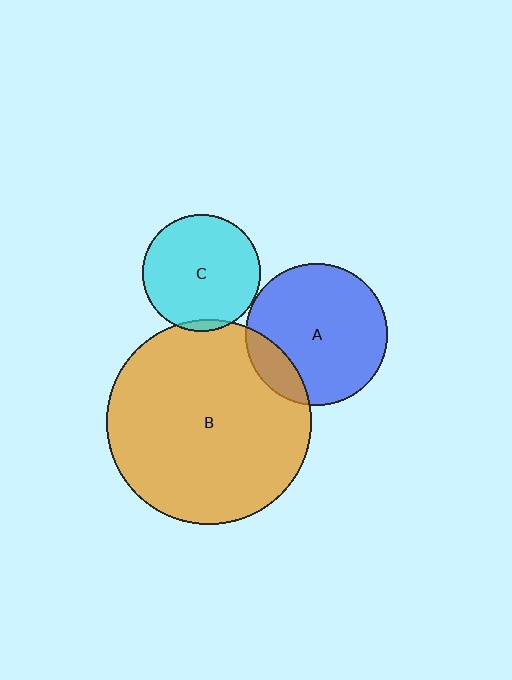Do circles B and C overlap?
Yes.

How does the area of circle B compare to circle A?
Approximately 2.1 times.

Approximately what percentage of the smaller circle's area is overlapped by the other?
Approximately 5%.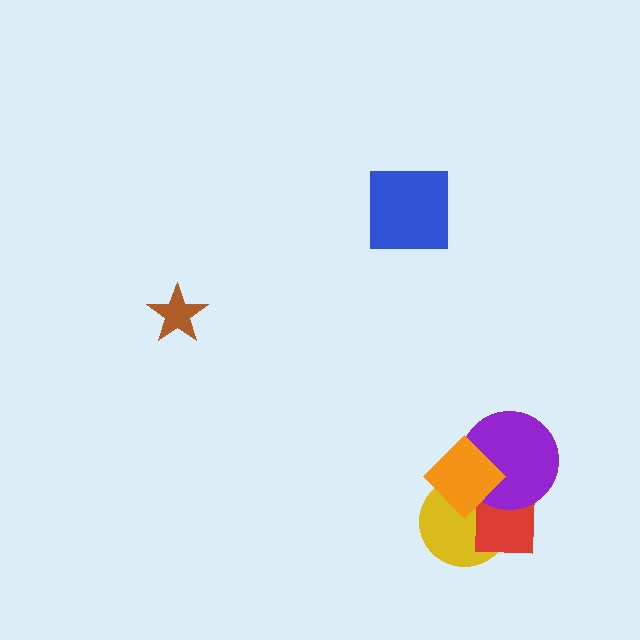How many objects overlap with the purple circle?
3 objects overlap with the purple circle.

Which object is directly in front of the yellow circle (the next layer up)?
The red rectangle is directly in front of the yellow circle.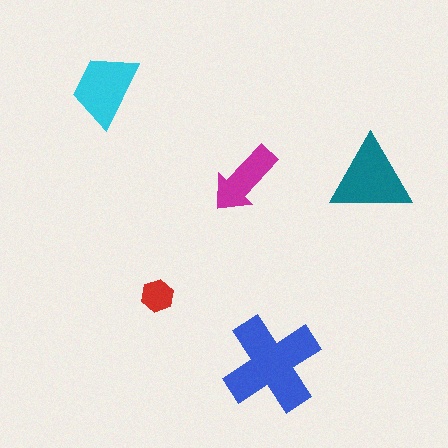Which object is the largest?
The blue cross.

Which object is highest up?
The cyan trapezoid is topmost.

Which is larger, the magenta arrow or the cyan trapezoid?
The cyan trapezoid.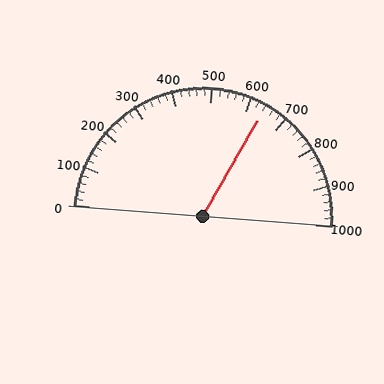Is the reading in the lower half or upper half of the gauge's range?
The reading is in the upper half of the range (0 to 1000).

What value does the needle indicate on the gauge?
The needle indicates approximately 640.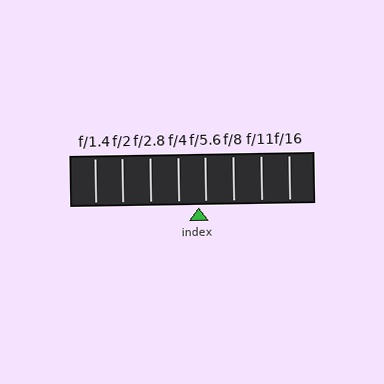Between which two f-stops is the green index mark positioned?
The index mark is between f/4 and f/5.6.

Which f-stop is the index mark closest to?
The index mark is closest to f/5.6.